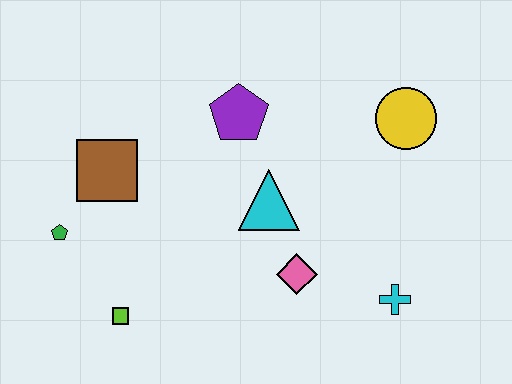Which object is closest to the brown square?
The green pentagon is closest to the brown square.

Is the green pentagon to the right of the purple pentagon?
No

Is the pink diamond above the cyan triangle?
No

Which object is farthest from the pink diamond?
The green pentagon is farthest from the pink diamond.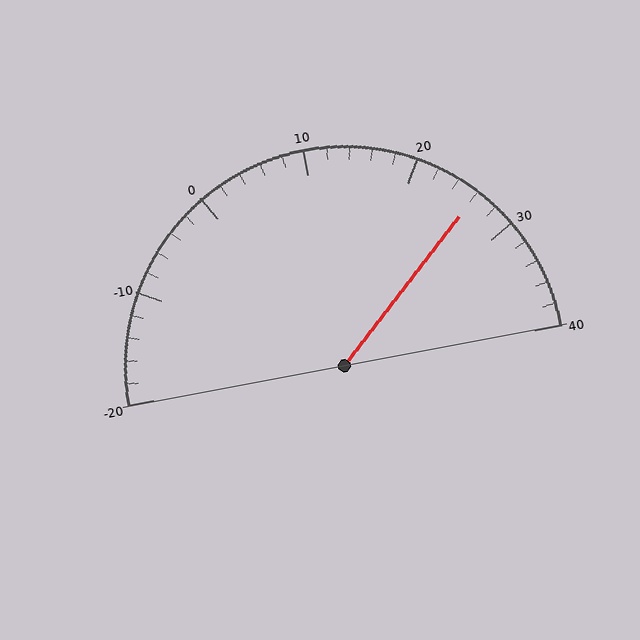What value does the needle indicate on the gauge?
The needle indicates approximately 26.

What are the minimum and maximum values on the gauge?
The gauge ranges from -20 to 40.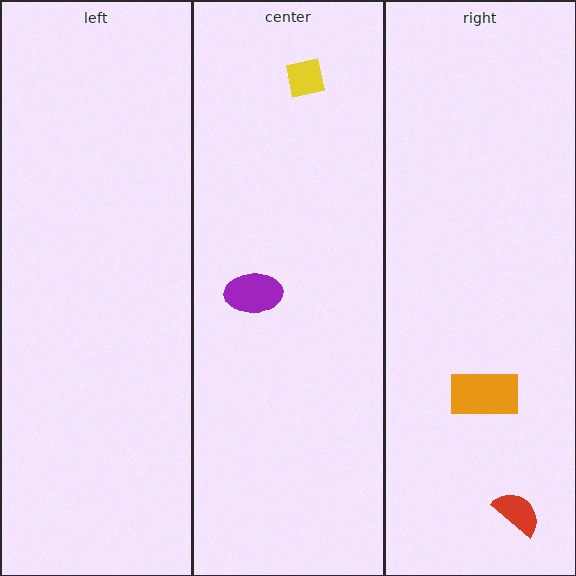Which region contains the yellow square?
The center region.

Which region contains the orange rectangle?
The right region.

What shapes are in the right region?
The red semicircle, the orange rectangle.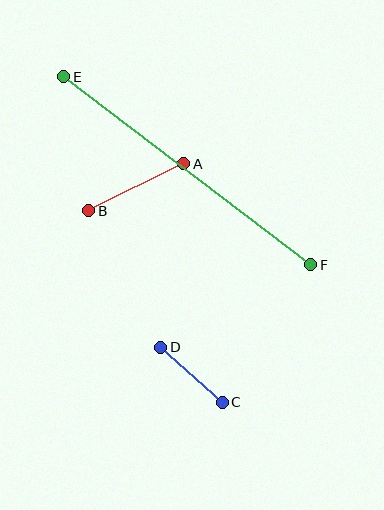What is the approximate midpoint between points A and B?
The midpoint is at approximately (136, 187) pixels.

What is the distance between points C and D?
The distance is approximately 83 pixels.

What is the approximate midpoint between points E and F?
The midpoint is at approximately (187, 171) pixels.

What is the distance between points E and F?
The distance is approximately 310 pixels.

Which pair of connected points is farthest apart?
Points E and F are farthest apart.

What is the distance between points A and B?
The distance is approximately 106 pixels.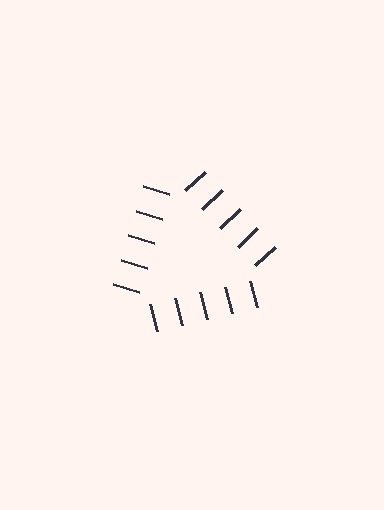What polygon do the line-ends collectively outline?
An illusory triangle — the line segments terminate on its edges but no continuous stroke is drawn.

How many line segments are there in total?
15 — 5 along each of the 3 edges.